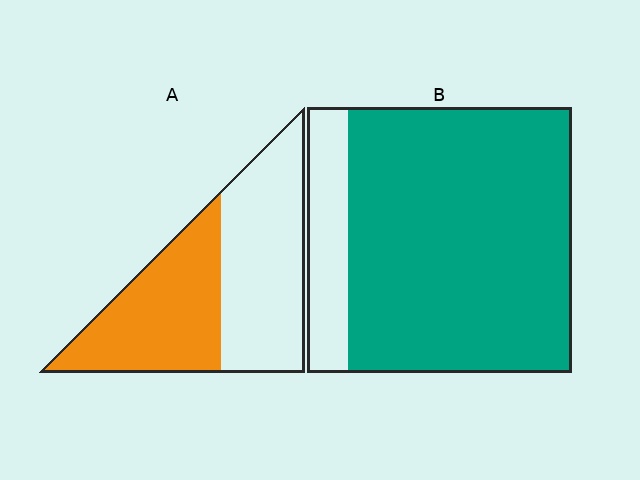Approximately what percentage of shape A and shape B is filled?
A is approximately 45% and B is approximately 85%.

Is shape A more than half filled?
Roughly half.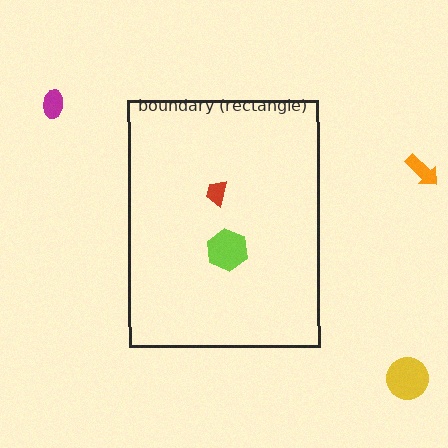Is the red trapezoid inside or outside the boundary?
Inside.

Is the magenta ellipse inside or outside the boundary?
Outside.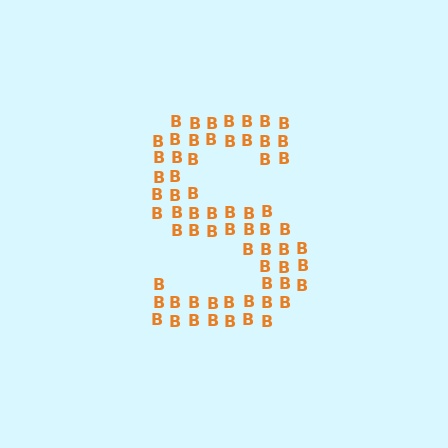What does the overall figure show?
The overall figure shows the letter S.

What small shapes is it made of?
It is made of small letter B's.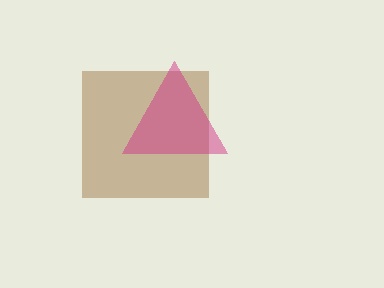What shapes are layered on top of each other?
The layered shapes are: a brown square, a magenta triangle.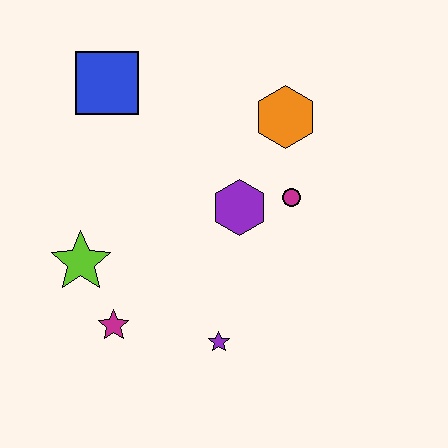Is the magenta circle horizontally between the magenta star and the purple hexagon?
No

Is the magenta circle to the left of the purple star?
No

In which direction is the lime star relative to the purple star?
The lime star is to the left of the purple star.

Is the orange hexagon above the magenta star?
Yes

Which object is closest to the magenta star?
The lime star is closest to the magenta star.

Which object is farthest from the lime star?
The orange hexagon is farthest from the lime star.